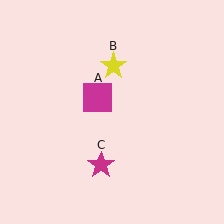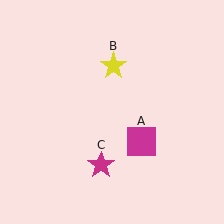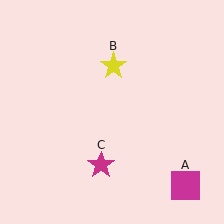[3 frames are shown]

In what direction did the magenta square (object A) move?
The magenta square (object A) moved down and to the right.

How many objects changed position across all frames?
1 object changed position: magenta square (object A).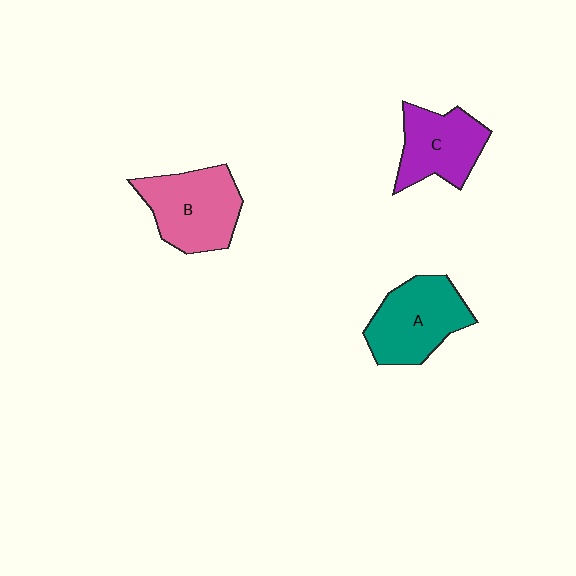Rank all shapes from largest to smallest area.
From largest to smallest: B (pink), A (teal), C (purple).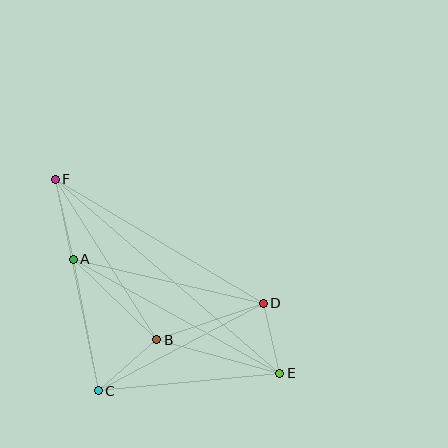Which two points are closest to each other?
Points D and E are closest to each other.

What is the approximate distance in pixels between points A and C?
The distance between A and C is approximately 134 pixels.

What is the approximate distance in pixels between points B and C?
The distance between B and C is approximately 78 pixels.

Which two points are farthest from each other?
Points E and F are farthest from each other.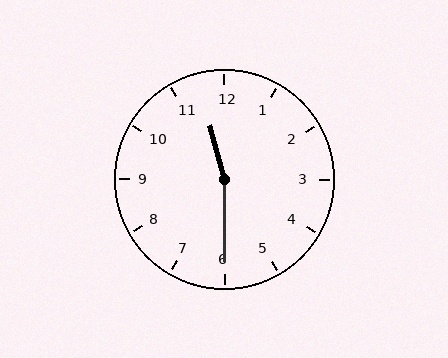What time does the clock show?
11:30.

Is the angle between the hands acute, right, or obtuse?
It is obtuse.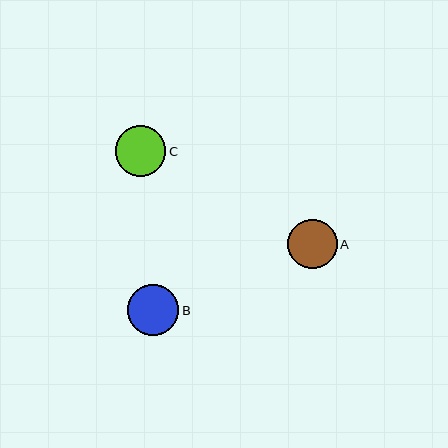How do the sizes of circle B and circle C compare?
Circle B and circle C are approximately the same size.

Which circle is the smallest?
Circle A is the smallest with a size of approximately 49 pixels.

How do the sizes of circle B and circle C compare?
Circle B and circle C are approximately the same size.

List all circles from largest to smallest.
From largest to smallest: B, C, A.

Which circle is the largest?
Circle B is the largest with a size of approximately 51 pixels.